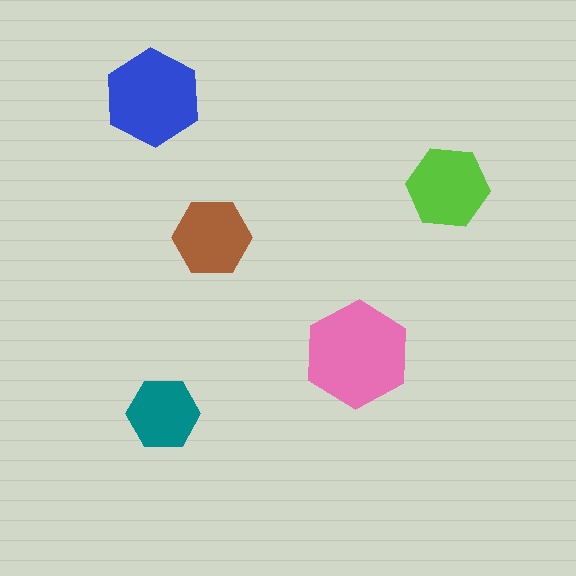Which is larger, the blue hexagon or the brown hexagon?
The blue one.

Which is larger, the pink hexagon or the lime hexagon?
The pink one.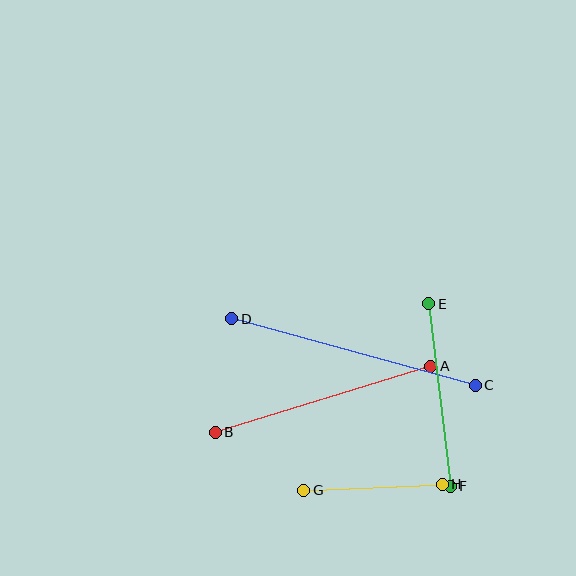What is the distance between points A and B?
The distance is approximately 226 pixels.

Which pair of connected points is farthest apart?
Points C and D are farthest apart.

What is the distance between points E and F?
The distance is approximately 184 pixels.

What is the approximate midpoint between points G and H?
The midpoint is at approximately (373, 487) pixels.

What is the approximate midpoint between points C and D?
The midpoint is at approximately (353, 352) pixels.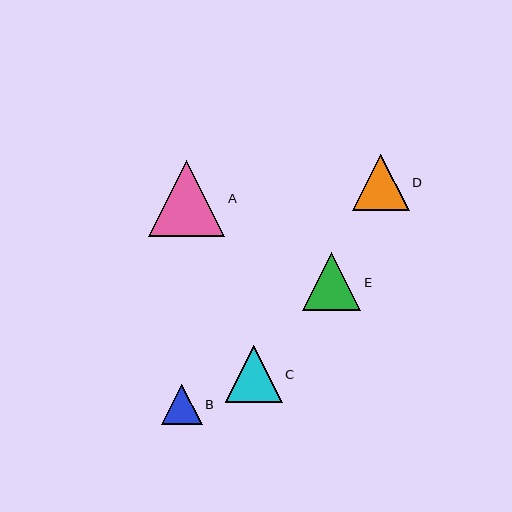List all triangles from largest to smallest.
From largest to smallest: A, E, C, D, B.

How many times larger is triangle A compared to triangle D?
Triangle A is approximately 1.3 times the size of triangle D.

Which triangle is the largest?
Triangle A is the largest with a size of approximately 76 pixels.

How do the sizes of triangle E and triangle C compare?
Triangle E and triangle C are approximately the same size.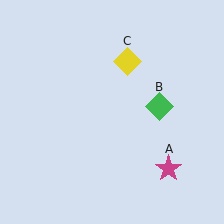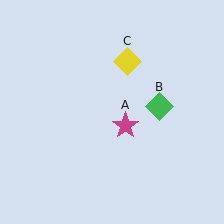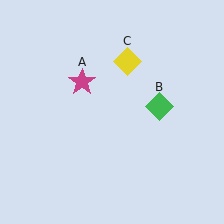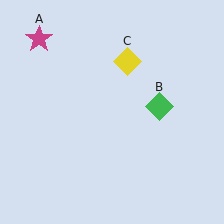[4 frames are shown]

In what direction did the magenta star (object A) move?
The magenta star (object A) moved up and to the left.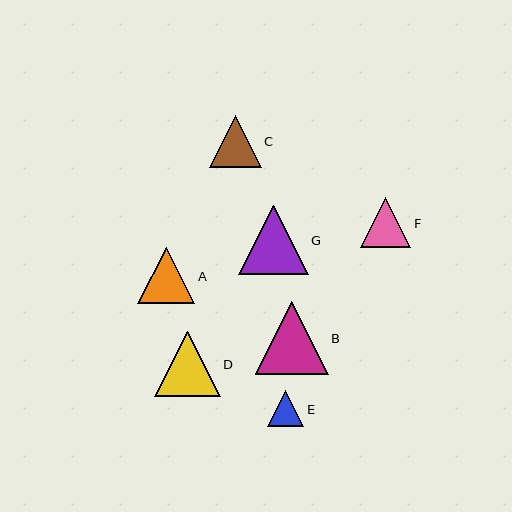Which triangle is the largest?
Triangle B is the largest with a size of approximately 73 pixels.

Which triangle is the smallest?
Triangle E is the smallest with a size of approximately 36 pixels.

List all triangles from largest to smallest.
From largest to smallest: B, G, D, A, C, F, E.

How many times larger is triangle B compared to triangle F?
Triangle B is approximately 1.5 times the size of triangle F.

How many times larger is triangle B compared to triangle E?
Triangle B is approximately 2.0 times the size of triangle E.